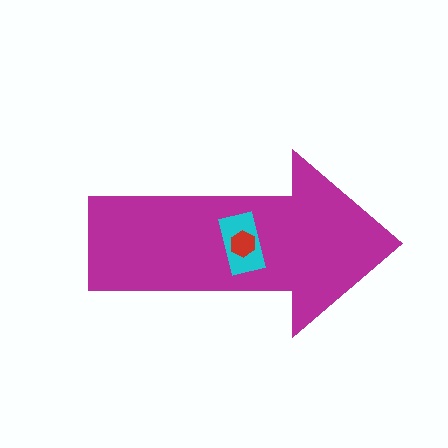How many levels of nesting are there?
3.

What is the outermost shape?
The magenta arrow.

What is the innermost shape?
The red hexagon.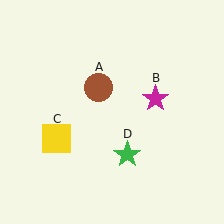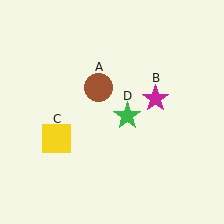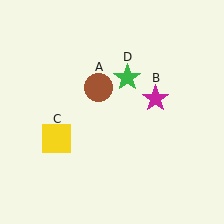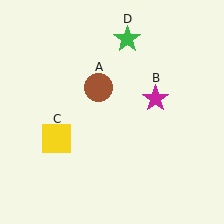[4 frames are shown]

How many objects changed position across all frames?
1 object changed position: green star (object D).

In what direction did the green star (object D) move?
The green star (object D) moved up.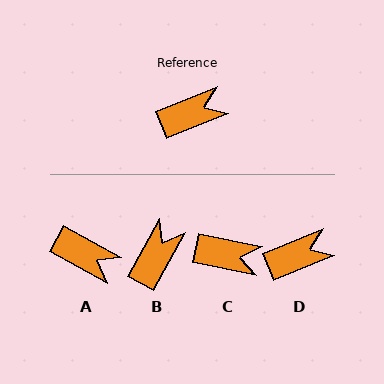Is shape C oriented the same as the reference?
No, it is off by about 34 degrees.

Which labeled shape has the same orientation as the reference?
D.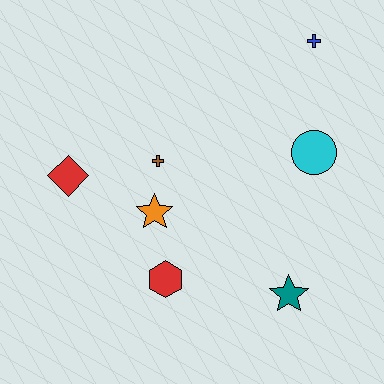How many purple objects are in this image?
There are no purple objects.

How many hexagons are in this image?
There is 1 hexagon.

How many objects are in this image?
There are 7 objects.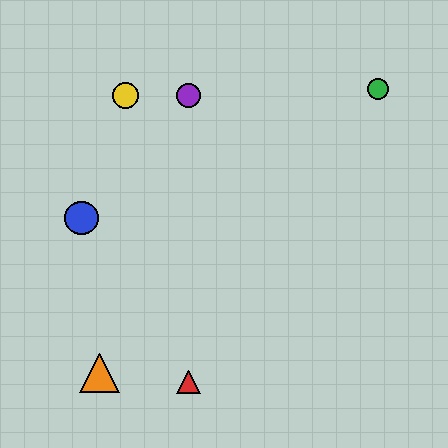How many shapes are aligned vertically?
2 shapes (the red triangle, the purple circle) are aligned vertically.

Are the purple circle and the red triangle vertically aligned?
Yes, both are at x≈188.